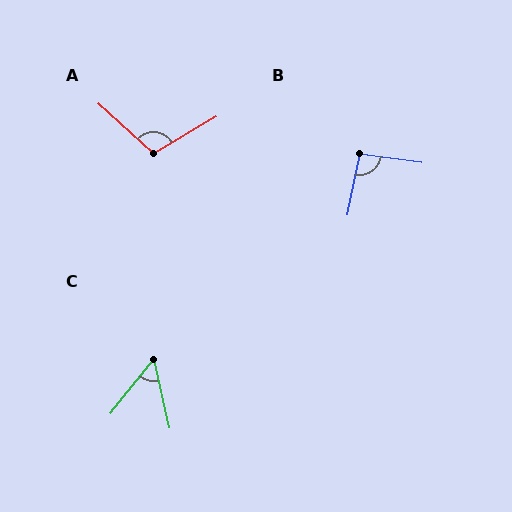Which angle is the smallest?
C, at approximately 51 degrees.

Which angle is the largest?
A, at approximately 107 degrees.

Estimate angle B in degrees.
Approximately 94 degrees.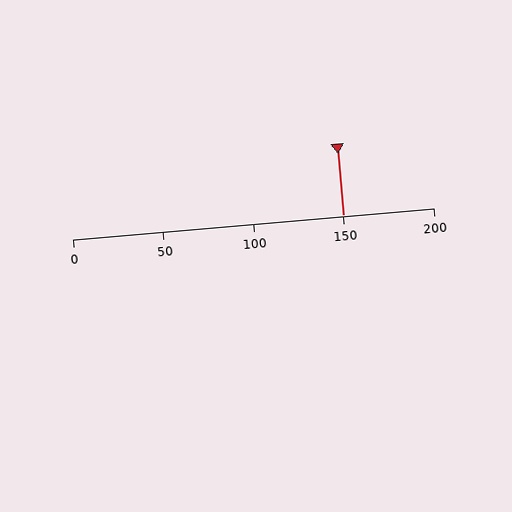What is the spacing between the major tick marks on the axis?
The major ticks are spaced 50 apart.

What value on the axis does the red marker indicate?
The marker indicates approximately 150.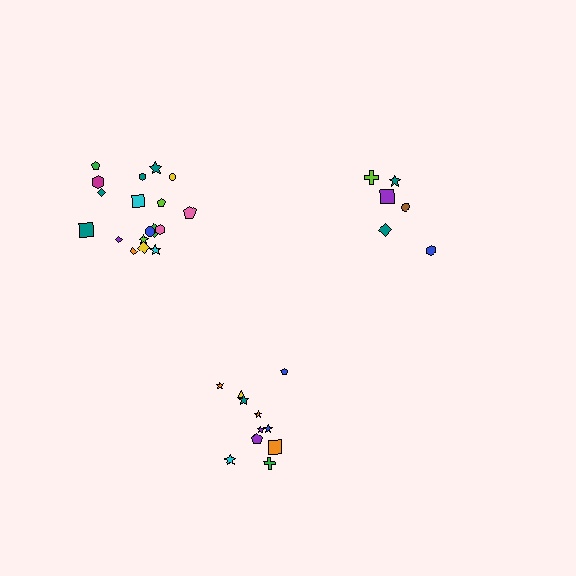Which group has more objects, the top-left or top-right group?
The top-left group.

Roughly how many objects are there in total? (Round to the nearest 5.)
Roughly 35 objects in total.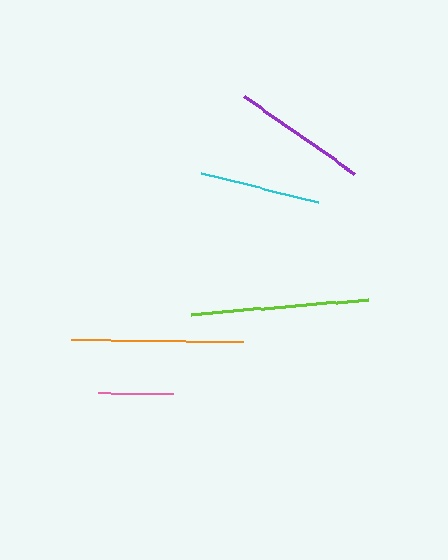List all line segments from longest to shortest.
From longest to shortest: lime, orange, purple, cyan, pink.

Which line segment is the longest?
The lime line is the longest at approximately 178 pixels.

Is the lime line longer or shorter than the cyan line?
The lime line is longer than the cyan line.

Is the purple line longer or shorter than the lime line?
The lime line is longer than the purple line.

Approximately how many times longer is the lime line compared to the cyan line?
The lime line is approximately 1.5 times the length of the cyan line.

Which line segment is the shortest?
The pink line is the shortest at approximately 74 pixels.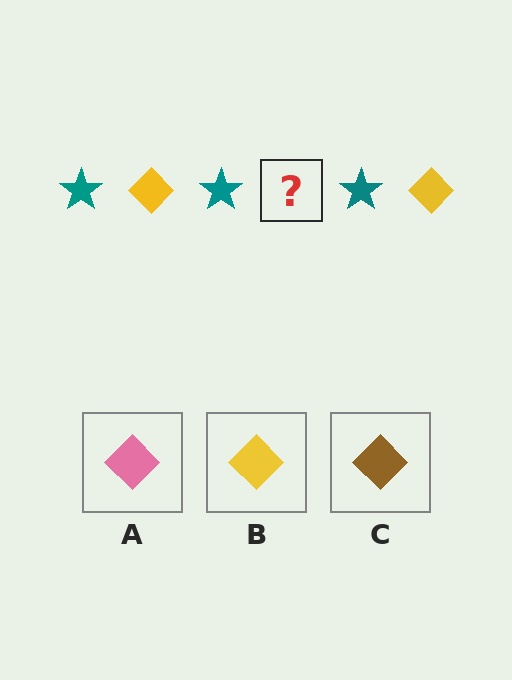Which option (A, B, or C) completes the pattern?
B.